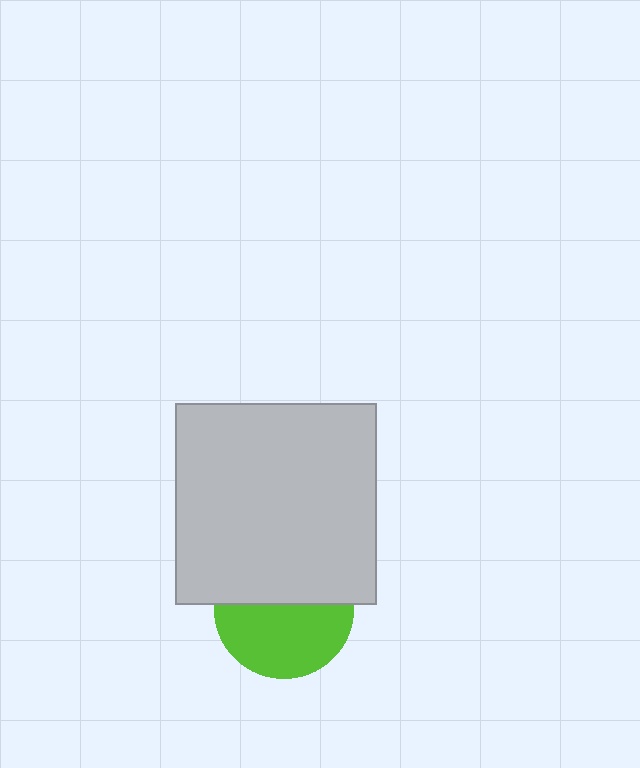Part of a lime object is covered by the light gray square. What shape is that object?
It is a circle.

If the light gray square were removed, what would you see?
You would see the complete lime circle.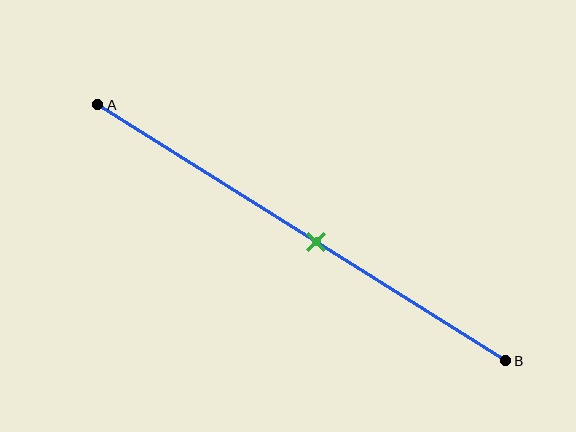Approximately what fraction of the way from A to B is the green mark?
The green mark is approximately 55% of the way from A to B.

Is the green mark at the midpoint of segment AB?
No, the mark is at about 55% from A, not at the 50% midpoint.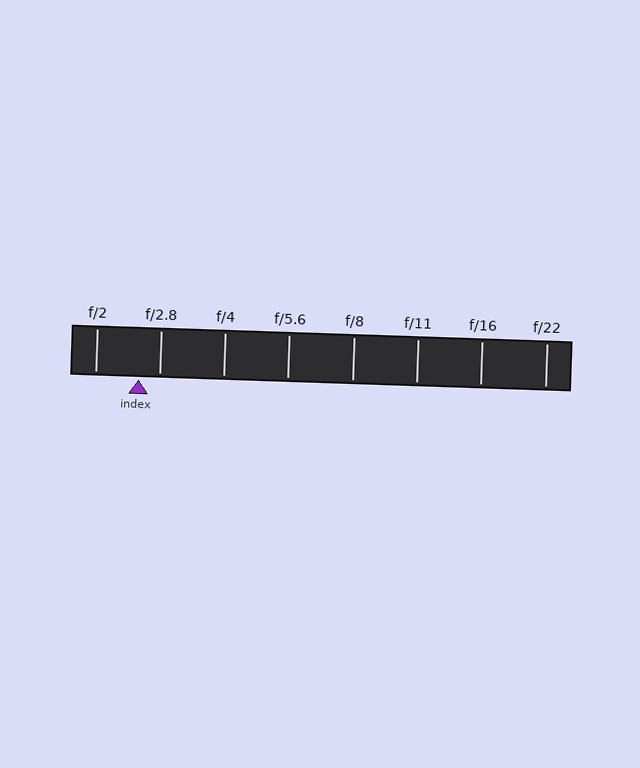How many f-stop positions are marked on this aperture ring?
There are 8 f-stop positions marked.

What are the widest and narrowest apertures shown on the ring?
The widest aperture shown is f/2 and the narrowest is f/22.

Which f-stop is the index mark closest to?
The index mark is closest to f/2.8.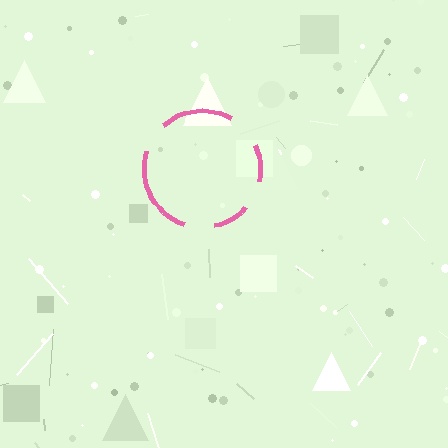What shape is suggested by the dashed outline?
The dashed outline suggests a circle.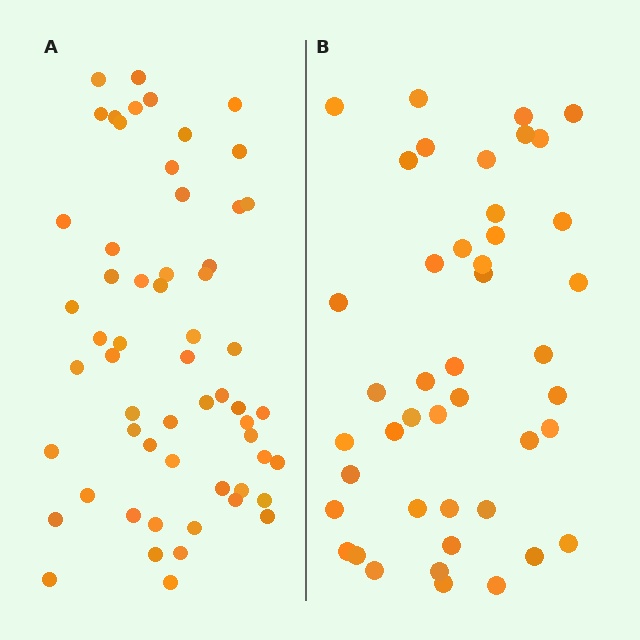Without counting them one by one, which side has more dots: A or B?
Region A (the left region) has more dots.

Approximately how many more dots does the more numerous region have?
Region A has approximately 15 more dots than region B.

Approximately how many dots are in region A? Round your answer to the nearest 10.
About 60 dots. (The exact count is 58, which rounds to 60.)